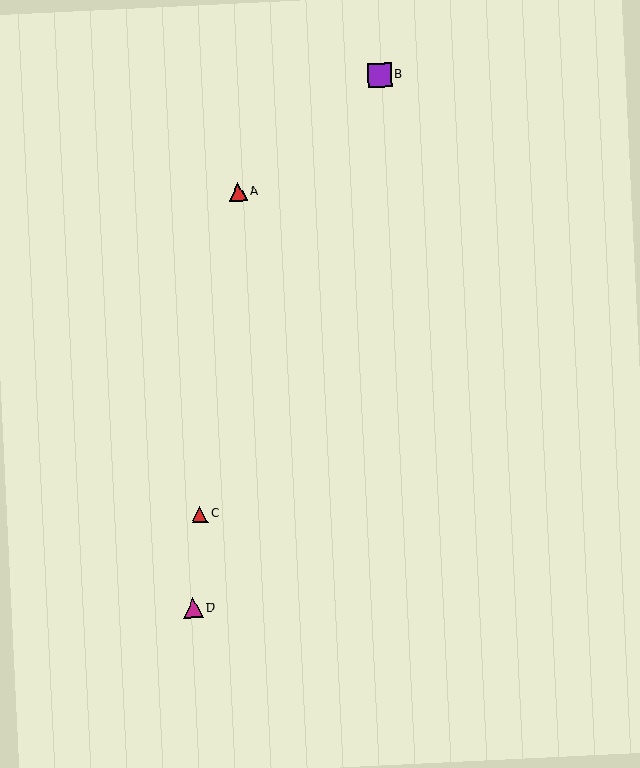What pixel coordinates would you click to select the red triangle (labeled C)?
Click at (200, 514) to select the red triangle C.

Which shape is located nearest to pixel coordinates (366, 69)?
The purple square (labeled B) at (380, 75) is nearest to that location.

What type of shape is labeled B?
Shape B is a purple square.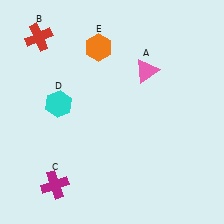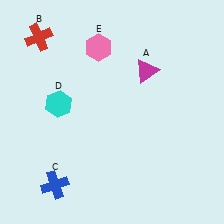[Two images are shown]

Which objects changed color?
A changed from pink to magenta. C changed from magenta to blue. E changed from orange to pink.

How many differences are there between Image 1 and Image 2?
There are 3 differences between the two images.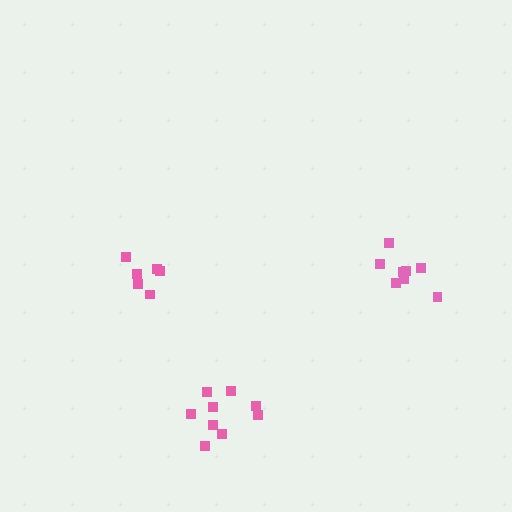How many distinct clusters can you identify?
There are 3 distinct clusters.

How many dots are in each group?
Group 1: 9 dots, Group 2: 6 dots, Group 3: 8 dots (23 total).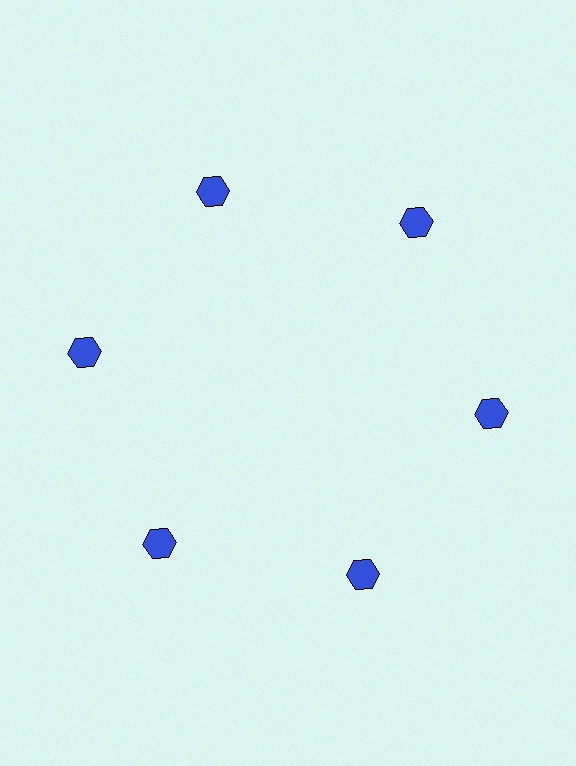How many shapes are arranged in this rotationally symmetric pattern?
There are 6 shapes, arranged in 6 groups of 1.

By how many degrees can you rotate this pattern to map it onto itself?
The pattern maps onto itself every 60 degrees of rotation.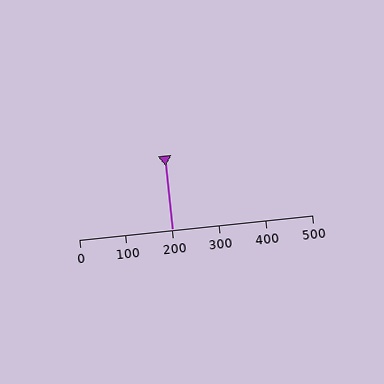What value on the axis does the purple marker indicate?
The marker indicates approximately 200.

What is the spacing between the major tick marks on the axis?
The major ticks are spaced 100 apart.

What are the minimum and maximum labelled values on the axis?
The axis runs from 0 to 500.